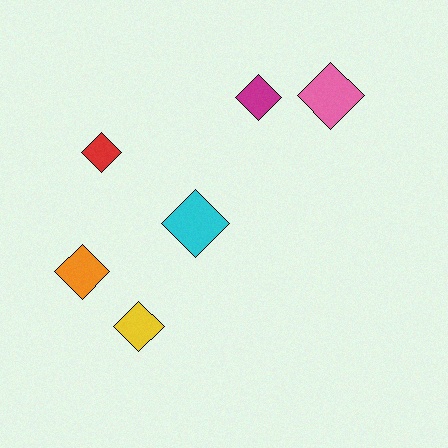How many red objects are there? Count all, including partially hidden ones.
There is 1 red object.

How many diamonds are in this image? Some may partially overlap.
There are 6 diamonds.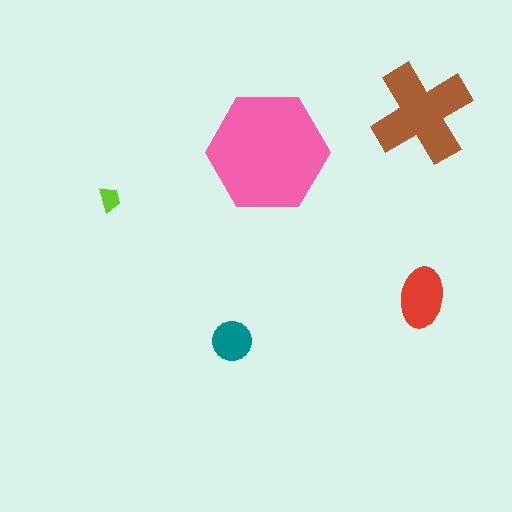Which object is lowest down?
The teal circle is bottommost.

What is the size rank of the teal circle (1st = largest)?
4th.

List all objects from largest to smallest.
The pink hexagon, the brown cross, the red ellipse, the teal circle, the lime trapezoid.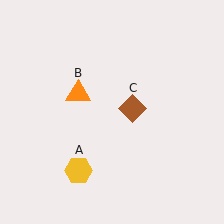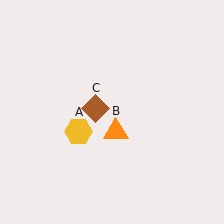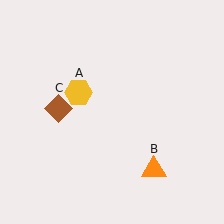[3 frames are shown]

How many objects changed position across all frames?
3 objects changed position: yellow hexagon (object A), orange triangle (object B), brown diamond (object C).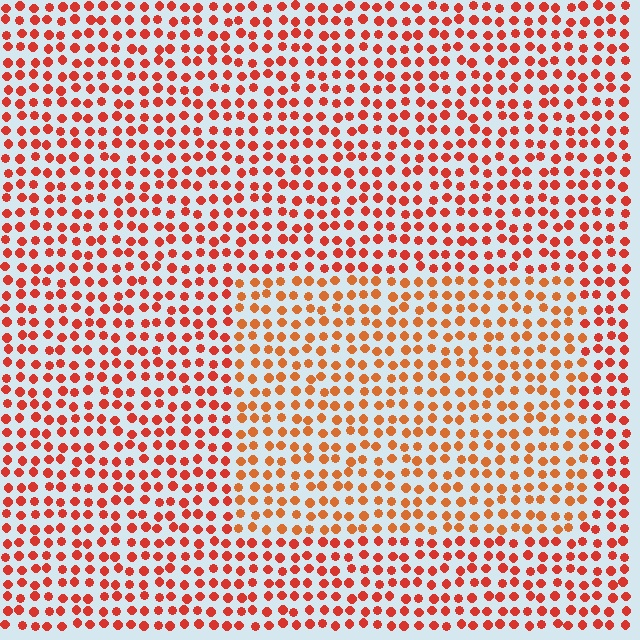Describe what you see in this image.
The image is filled with small red elements in a uniform arrangement. A rectangle-shaped region is visible where the elements are tinted to a slightly different hue, forming a subtle color boundary.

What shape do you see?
I see a rectangle.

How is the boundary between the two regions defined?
The boundary is defined purely by a slight shift in hue (about 20 degrees). Spacing, size, and orientation are identical on both sides.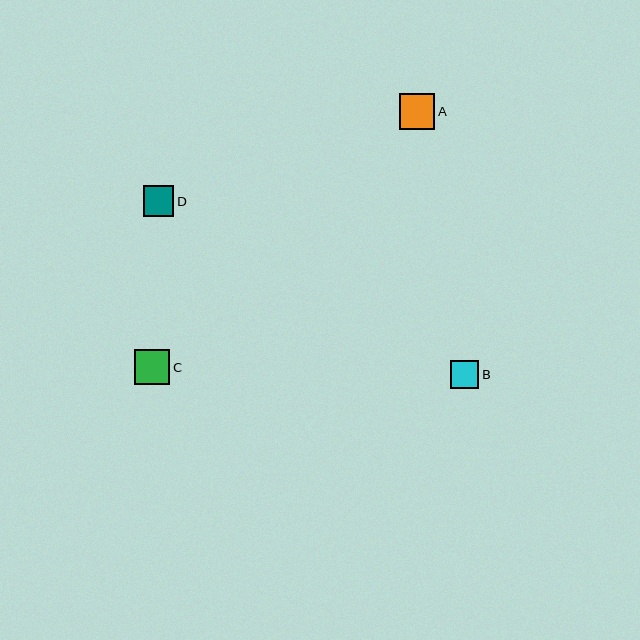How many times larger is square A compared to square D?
Square A is approximately 1.2 times the size of square D.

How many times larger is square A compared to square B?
Square A is approximately 1.2 times the size of square B.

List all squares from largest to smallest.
From largest to smallest: A, C, D, B.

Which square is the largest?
Square A is the largest with a size of approximately 35 pixels.